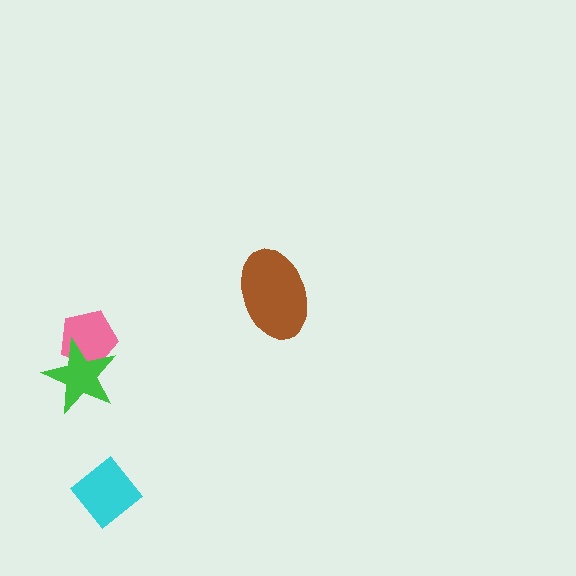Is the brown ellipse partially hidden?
No, no other shape covers it.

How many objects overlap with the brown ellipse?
0 objects overlap with the brown ellipse.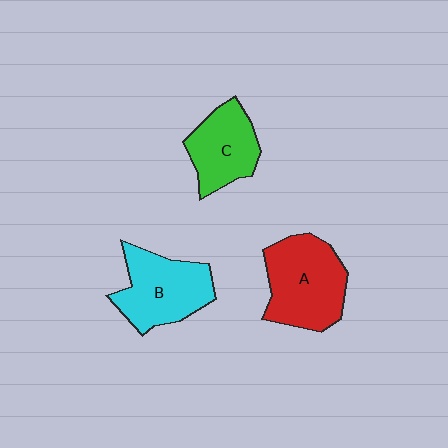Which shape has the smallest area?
Shape C (green).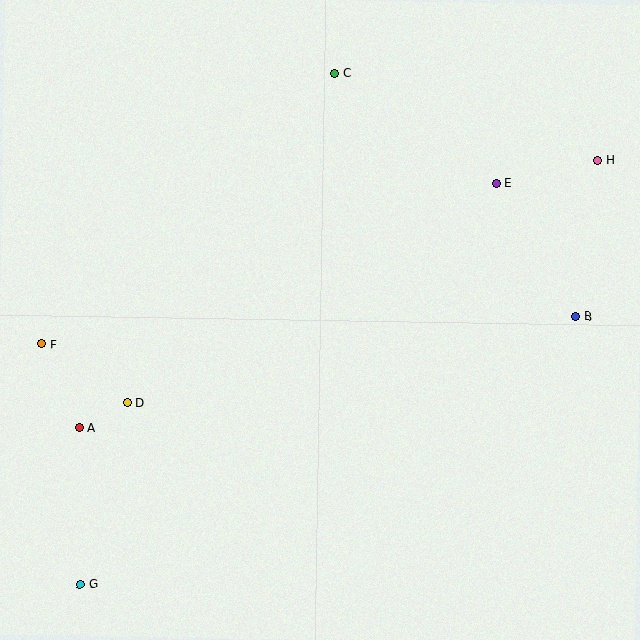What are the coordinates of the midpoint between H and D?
The midpoint between H and D is at (362, 281).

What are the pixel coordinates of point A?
Point A is at (79, 428).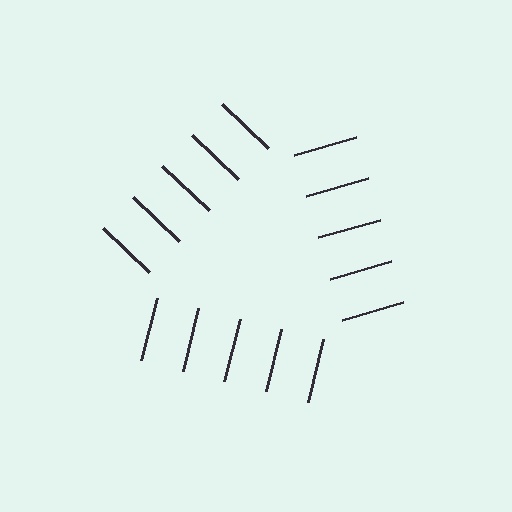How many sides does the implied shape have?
3 sides — the line-ends trace a triangle.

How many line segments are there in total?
15 — 5 along each of the 3 edges.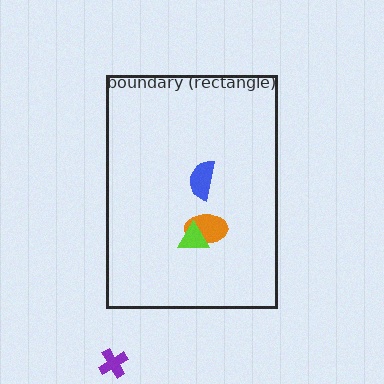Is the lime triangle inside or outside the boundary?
Inside.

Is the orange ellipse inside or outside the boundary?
Inside.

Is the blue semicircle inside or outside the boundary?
Inside.